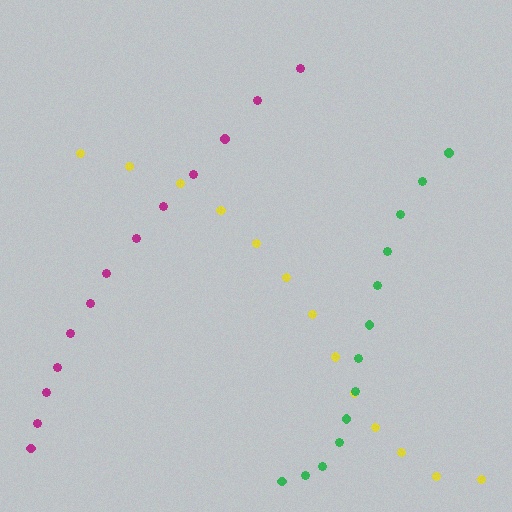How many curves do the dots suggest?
There are 3 distinct paths.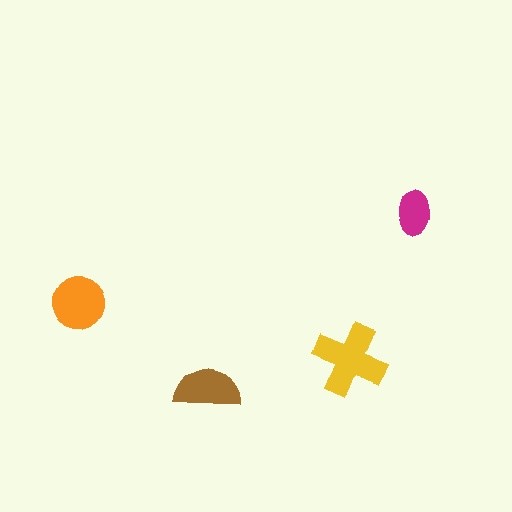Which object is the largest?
The yellow cross.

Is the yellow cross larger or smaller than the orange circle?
Larger.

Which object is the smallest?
The magenta ellipse.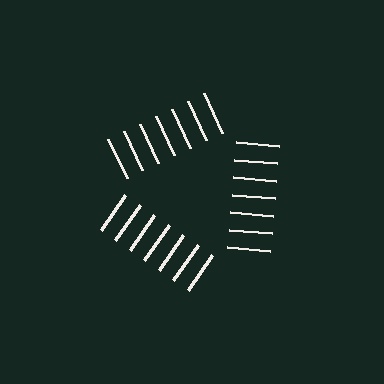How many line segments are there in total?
21 — 7 along each of the 3 edges.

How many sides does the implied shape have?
3 sides — the line-ends trace a triangle.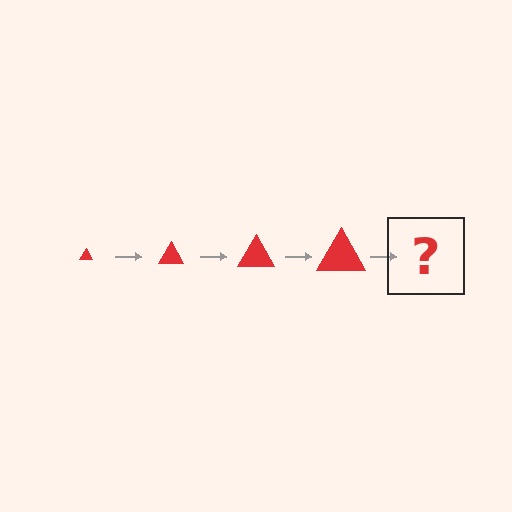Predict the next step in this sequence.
The next step is a red triangle, larger than the previous one.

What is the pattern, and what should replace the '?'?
The pattern is that the triangle gets progressively larger each step. The '?' should be a red triangle, larger than the previous one.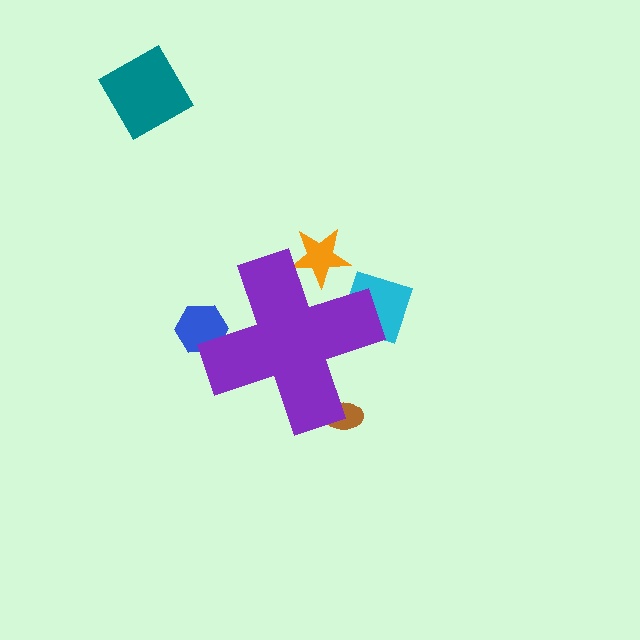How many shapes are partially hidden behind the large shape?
4 shapes are partially hidden.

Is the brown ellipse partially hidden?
Yes, the brown ellipse is partially hidden behind the purple cross.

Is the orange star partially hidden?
Yes, the orange star is partially hidden behind the purple cross.